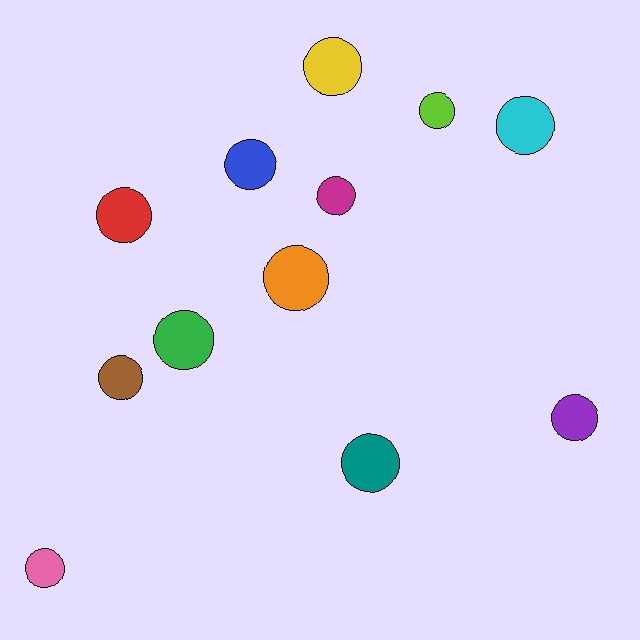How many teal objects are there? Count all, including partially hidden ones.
There is 1 teal object.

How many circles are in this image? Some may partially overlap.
There are 12 circles.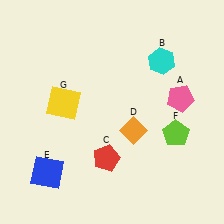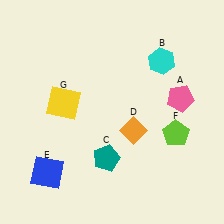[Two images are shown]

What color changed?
The pentagon (C) changed from red in Image 1 to teal in Image 2.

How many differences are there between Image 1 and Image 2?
There is 1 difference between the two images.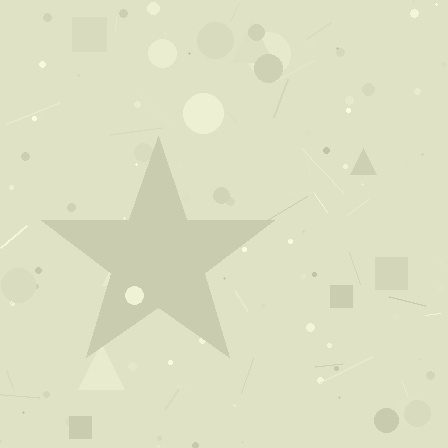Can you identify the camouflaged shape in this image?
The camouflaged shape is a star.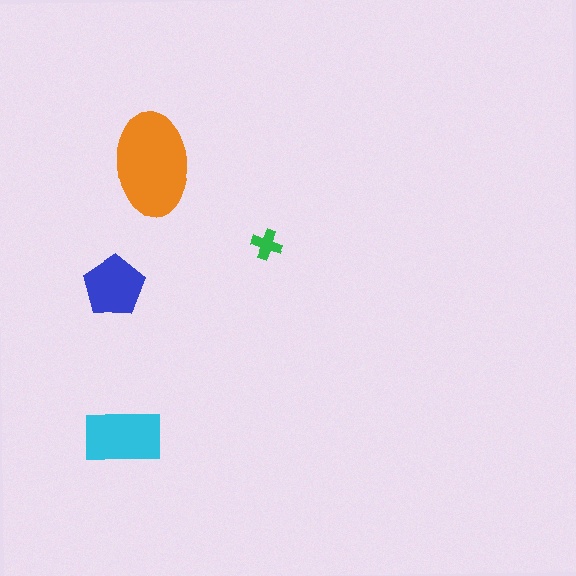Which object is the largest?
The orange ellipse.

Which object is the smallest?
The green cross.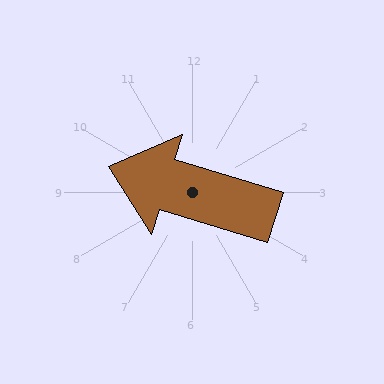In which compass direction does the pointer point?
West.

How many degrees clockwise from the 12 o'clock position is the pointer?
Approximately 287 degrees.